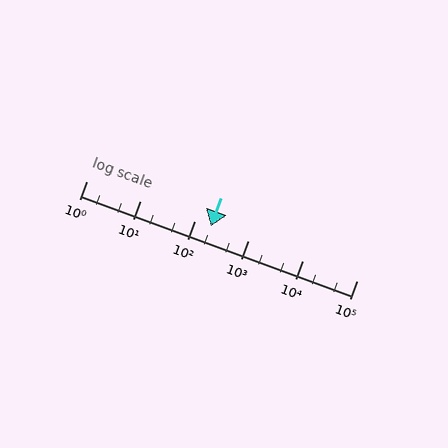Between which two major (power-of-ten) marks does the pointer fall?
The pointer is between 100 and 1000.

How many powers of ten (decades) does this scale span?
The scale spans 5 decades, from 1 to 100000.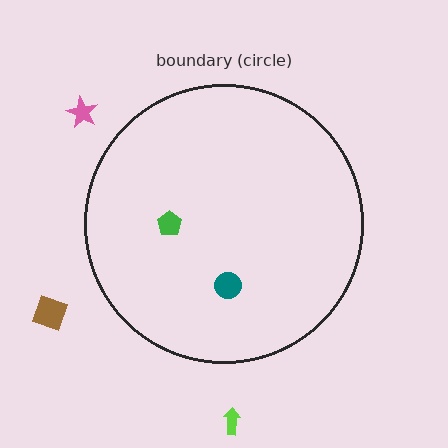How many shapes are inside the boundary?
2 inside, 3 outside.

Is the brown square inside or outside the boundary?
Outside.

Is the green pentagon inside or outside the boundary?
Inside.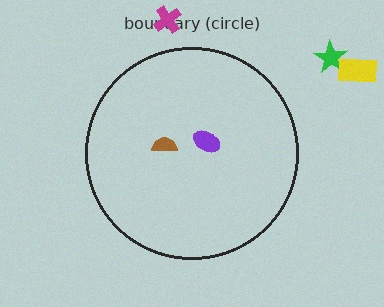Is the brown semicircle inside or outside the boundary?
Inside.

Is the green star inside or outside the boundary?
Outside.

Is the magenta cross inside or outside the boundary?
Outside.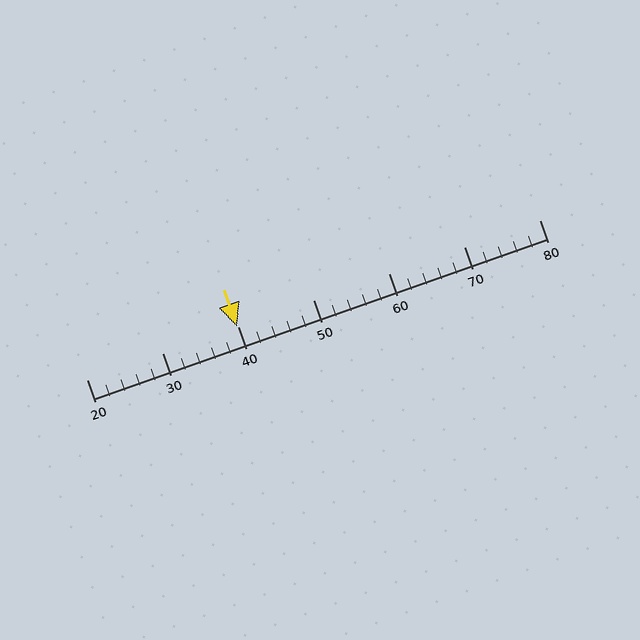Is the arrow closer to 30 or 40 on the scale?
The arrow is closer to 40.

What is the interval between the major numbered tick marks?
The major tick marks are spaced 10 units apart.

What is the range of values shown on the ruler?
The ruler shows values from 20 to 80.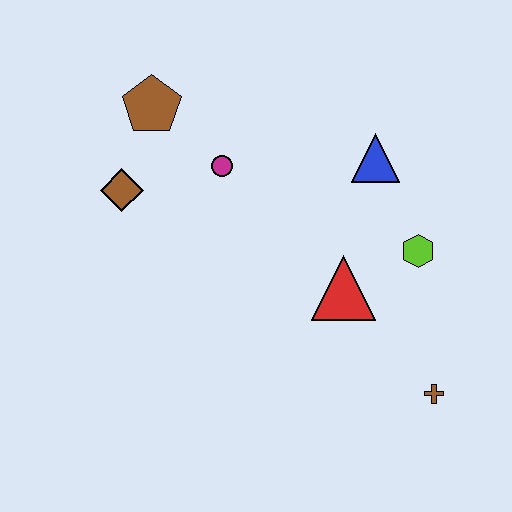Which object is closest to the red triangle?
The lime hexagon is closest to the red triangle.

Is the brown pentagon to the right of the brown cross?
No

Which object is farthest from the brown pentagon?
The brown cross is farthest from the brown pentagon.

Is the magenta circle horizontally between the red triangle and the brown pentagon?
Yes